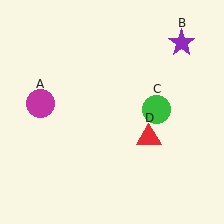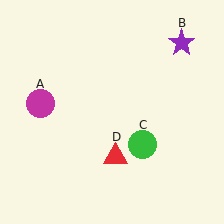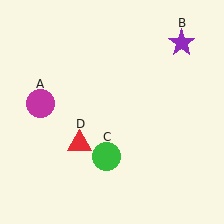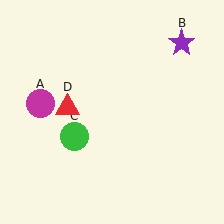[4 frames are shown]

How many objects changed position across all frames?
2 objects changed position: green circle (object C), red triangle (object D).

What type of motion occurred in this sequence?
The green circle (object C), red triangle (object D) rotated clockwise around the center of the scene.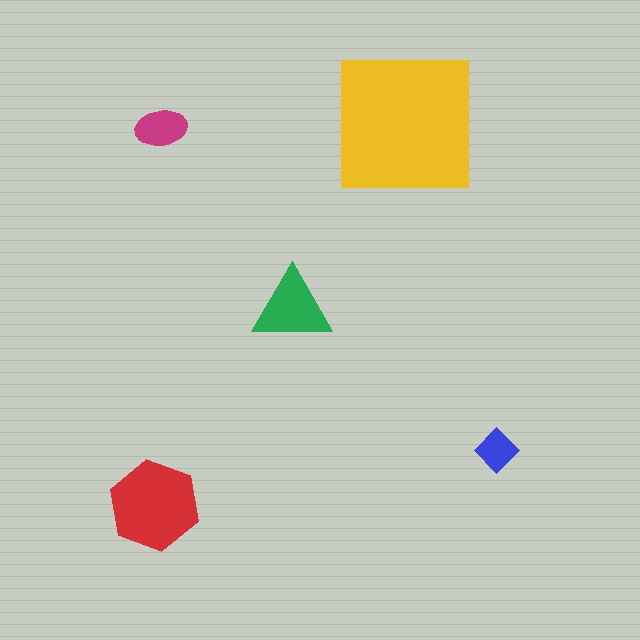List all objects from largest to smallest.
The yellow square, the red hexagon, the green triangle, the magenta ellipse, the blue diamond.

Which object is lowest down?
The red hexagon is bottommost.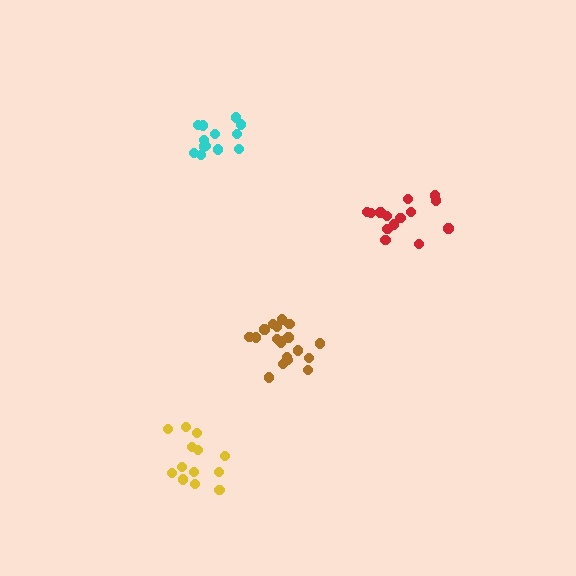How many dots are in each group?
Group 1: 14 dots, Group 2: 13 dots, Group 3: 13 dots, Group 4: 19 dots (59 total).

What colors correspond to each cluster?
The clusters are colored: red, cyan, yellow, brown.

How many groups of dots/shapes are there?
There are 4 groups.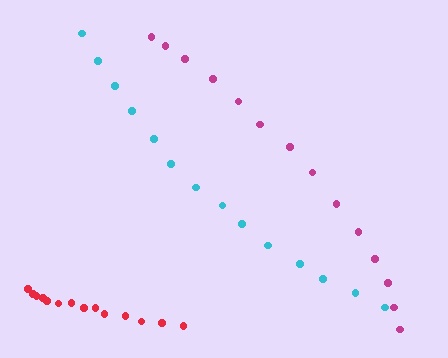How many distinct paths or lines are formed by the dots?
There are 3 distinct paths.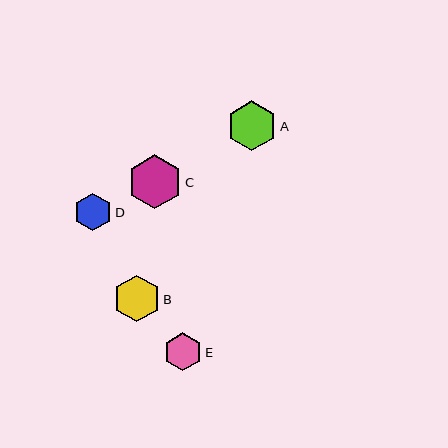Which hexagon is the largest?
Hexagon C is the largest with a size of approximately 54 pixels.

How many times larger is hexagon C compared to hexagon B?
Hexagon C is approximately 1.2 times the size of hexagon B.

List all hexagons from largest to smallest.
From largest to smallest: C, A, B, E, D.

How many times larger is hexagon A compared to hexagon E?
Hexagon A is approximately 1.3 times the size of hexagon E.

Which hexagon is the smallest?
Hexagon D is the smallest with a size of approximately 38 pixels.